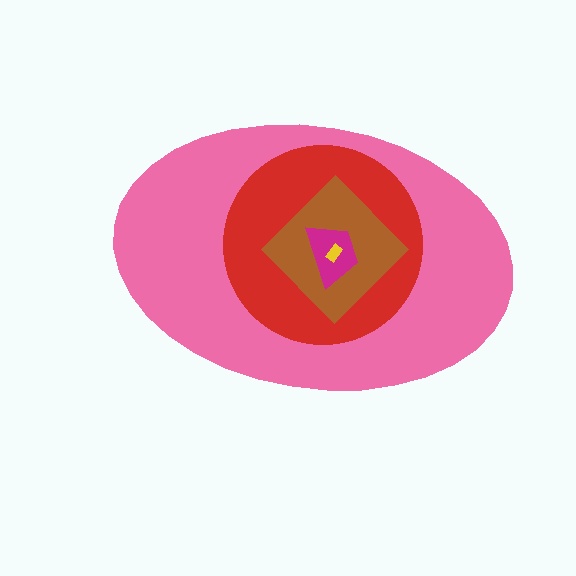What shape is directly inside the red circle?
The brown diamond.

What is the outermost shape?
The pink ellipse.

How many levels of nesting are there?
5.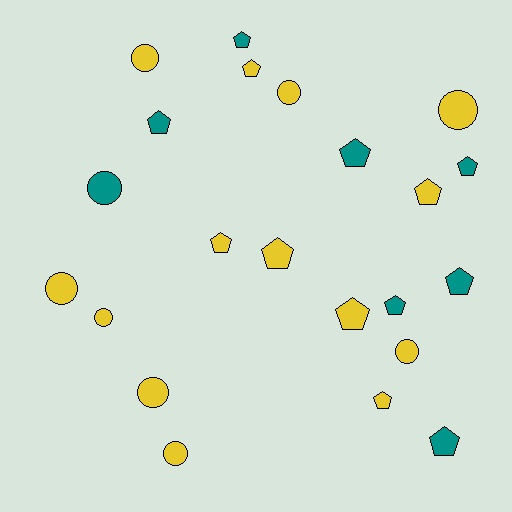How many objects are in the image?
There are 22 objects.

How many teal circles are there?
There is 1 teal circle.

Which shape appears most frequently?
Pentagon, with 13 objects.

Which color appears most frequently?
Yellow, with 14 objects.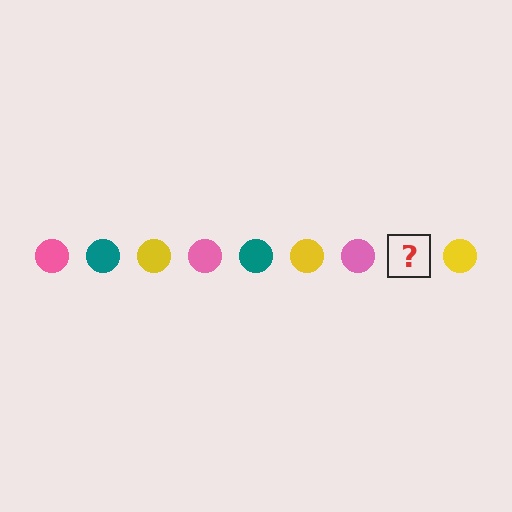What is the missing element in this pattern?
The missing element is a teal circle.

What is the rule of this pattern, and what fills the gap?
The rule is that the pattern cycles through pink, teal, yellow circles. The gap should be filled with a teal circle.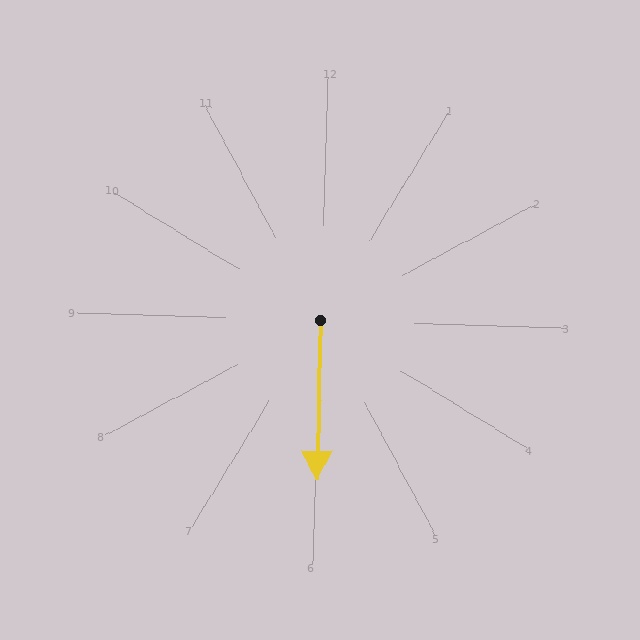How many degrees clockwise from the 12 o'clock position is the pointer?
Approximately 180 degrees.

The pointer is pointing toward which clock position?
Roughly 6 o'clock.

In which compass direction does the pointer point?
South.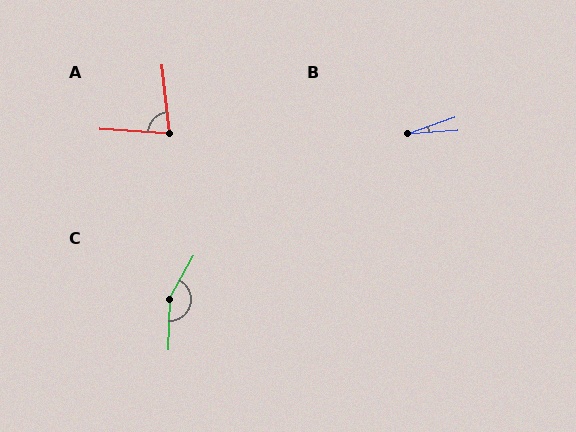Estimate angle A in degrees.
Approximately 80 degrees.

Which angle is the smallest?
B, at approximately 15 degrees.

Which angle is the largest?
C, at approximately 153 degrees.